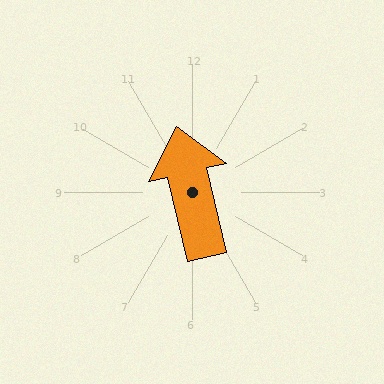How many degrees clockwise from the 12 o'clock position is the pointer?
Approximately 347 degrees.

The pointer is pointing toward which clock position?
Roughly 12 o'clock.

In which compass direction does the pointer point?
North.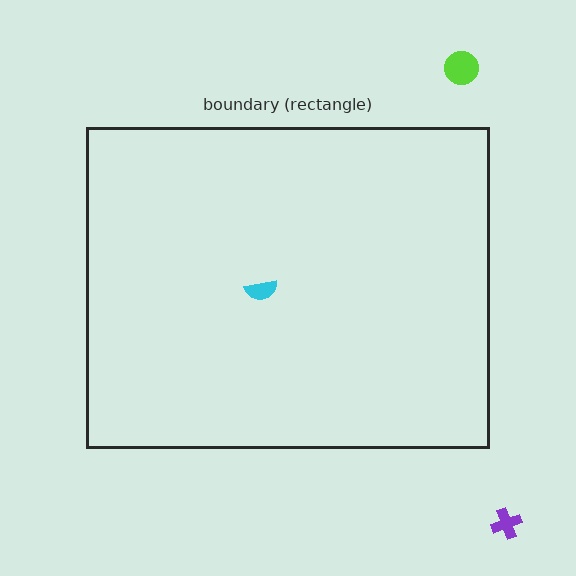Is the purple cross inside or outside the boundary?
Outside.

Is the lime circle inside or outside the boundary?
Outside.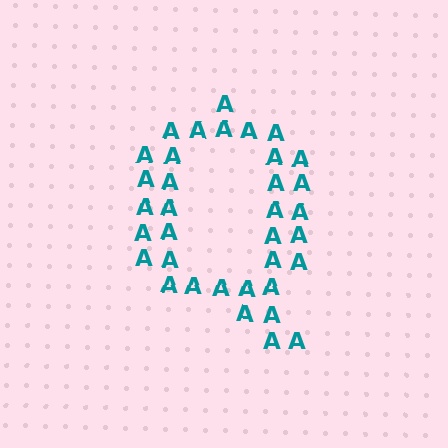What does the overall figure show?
The overall figure shows the letter Q.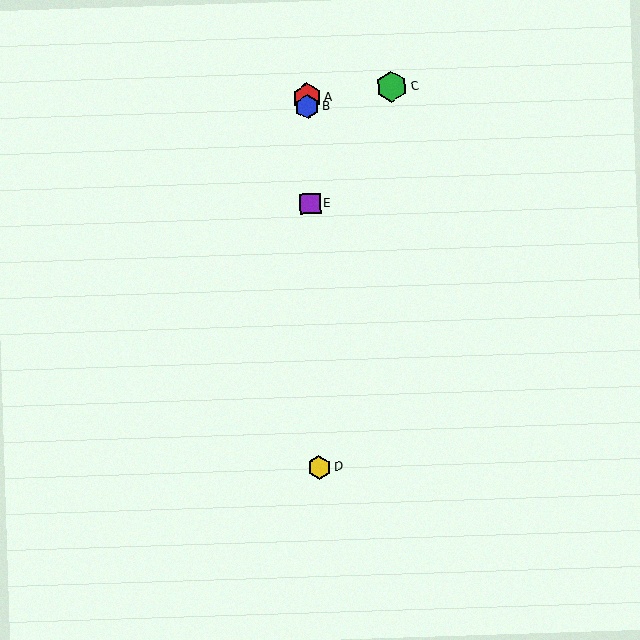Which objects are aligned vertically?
Objects A, B, D, E are aligned vertically.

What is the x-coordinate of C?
Object C is at x≈391.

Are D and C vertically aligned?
No, D is at x≈319 and C is at x≈391.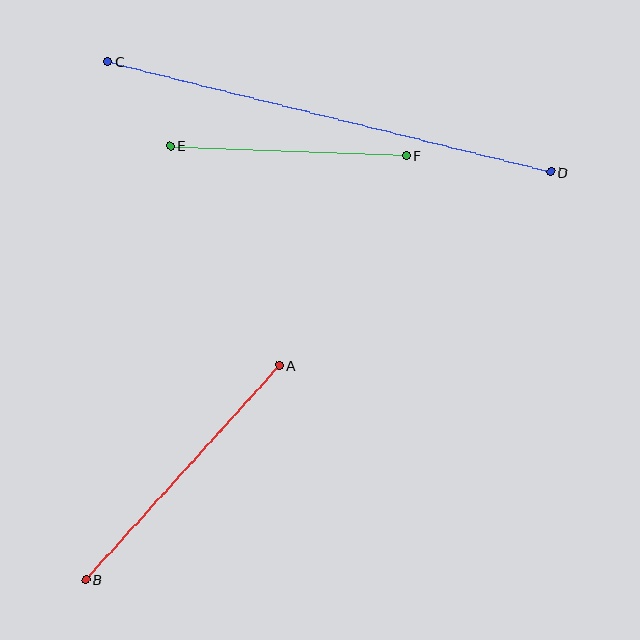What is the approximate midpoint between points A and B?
The midpoint is at approximately (183, 473) pixels.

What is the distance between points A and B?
The distance is approximately 289 pixels.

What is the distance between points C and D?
The distance is approximately 457 pixels.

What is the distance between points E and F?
The distance is approximately 236 pixels.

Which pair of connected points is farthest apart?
Points C and D are farthest apart.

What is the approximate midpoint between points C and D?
The midpoint is at approximately (329, 117) pixels.